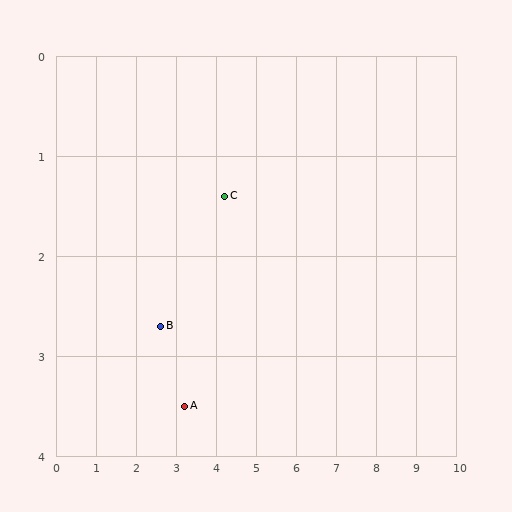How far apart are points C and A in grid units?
Points C and A are about 2.3 grid units apart.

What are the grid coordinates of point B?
Point B is at approximately (2.6, 2.7).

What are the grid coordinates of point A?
Point A is at approximately (3.2, 3.5).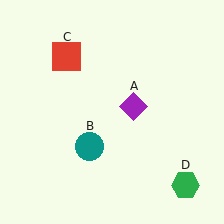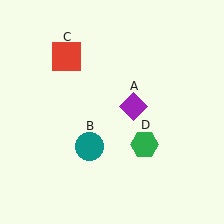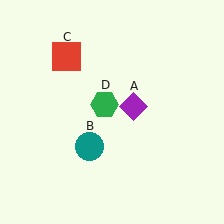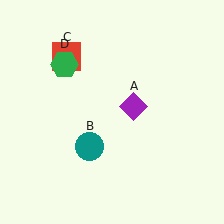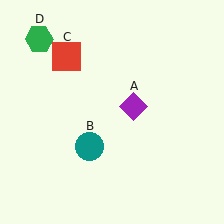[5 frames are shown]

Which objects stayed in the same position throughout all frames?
Purple diamond (object A) and teal circle (object B) and red square (object C) remained stationary.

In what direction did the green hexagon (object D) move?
The green hexagon (object D) moved up and to the left.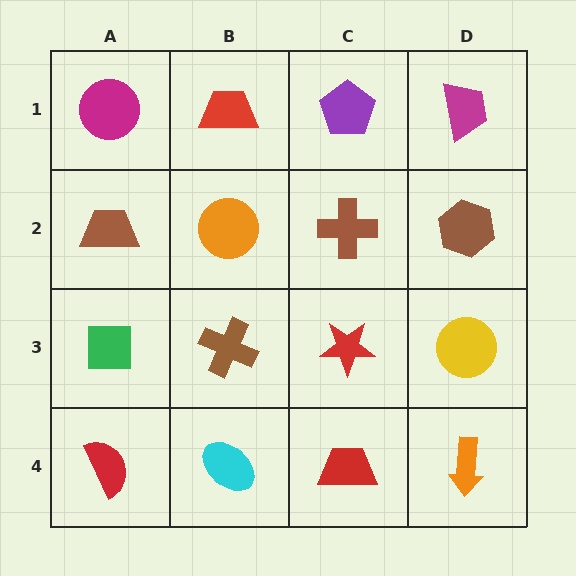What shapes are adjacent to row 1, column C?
A brown cross (row 2, column C), a red trapezoid (row 1, column B), a magenta trapezoid (row 1, column D).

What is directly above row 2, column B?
A red trapezoid.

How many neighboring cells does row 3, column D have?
3.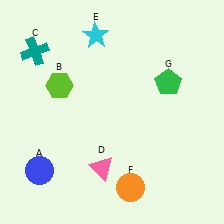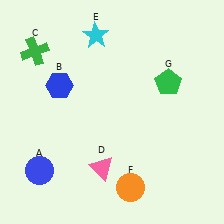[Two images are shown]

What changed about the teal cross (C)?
In Image 1, C is teal. In Image 2, it changed to green.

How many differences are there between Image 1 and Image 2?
There are 2 differences between the two images.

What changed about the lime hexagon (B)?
In Image 1, B is lime. In Image 2, it changed to blue.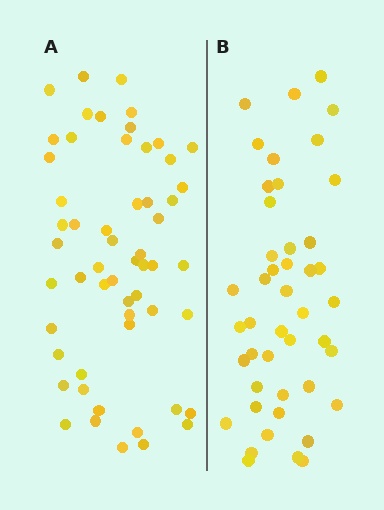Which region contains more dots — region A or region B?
Region A (the left region) has more dots.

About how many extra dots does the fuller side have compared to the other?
Region A has roughly 12 or so more dots than region B.